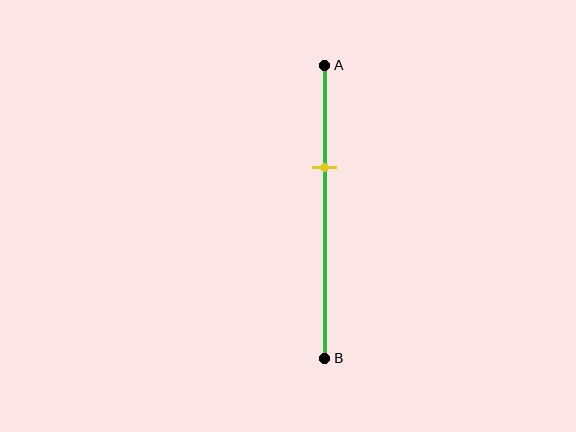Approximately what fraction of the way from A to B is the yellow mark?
The yellow mark is approximately 35% of the way from A to B.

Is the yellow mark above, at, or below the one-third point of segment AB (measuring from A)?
The yellow mark is approximately at the one-third point of segment AB.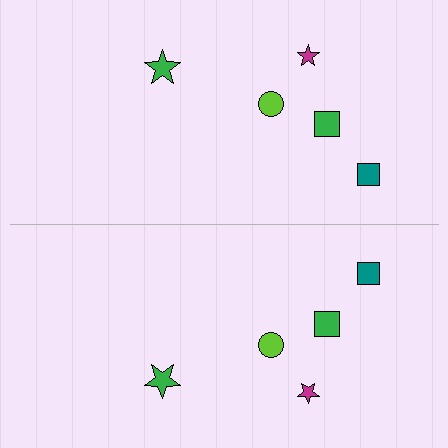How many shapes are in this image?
There are 10 shapes in this image.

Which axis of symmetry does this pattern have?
The pattern has a horizontal axis of symmetry running through the center of the image.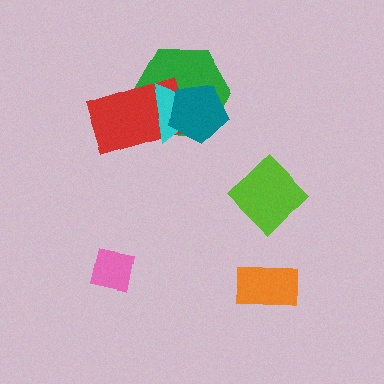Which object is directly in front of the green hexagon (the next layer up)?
The red rectangle is directly in front of the green hexagon.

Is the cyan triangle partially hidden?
Yes, it is partially covered by another shape.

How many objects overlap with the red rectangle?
3 objects overlap with the red rectangle.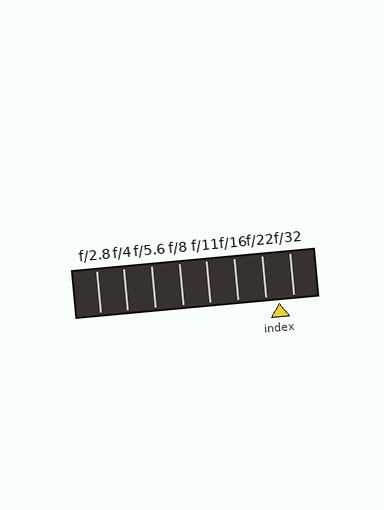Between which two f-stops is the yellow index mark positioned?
The index mark is between f/22 and f/32.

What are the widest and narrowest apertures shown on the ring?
The widest aperture shown is f/2.8 and the narrowest is f/32.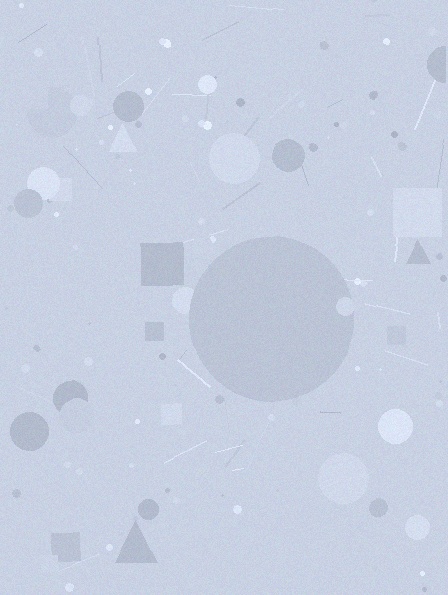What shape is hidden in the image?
A circle is hidden in the image.